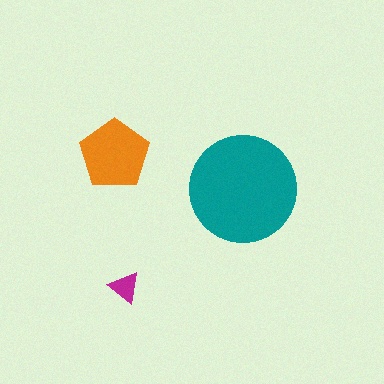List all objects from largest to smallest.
The teal circle, the orange pentagon, the magenta triangle.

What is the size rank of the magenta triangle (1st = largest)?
3rd.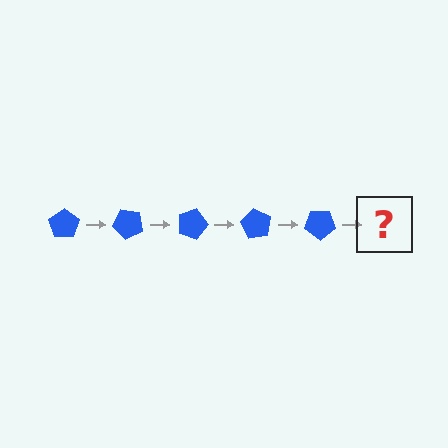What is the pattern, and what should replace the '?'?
The pattern is that the pentagon rotates 45 degrees each step. The '?' should be a blue pentagon rotated 225 degrees.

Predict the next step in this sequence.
The next step is a blue pentagon rotated 225 degrees.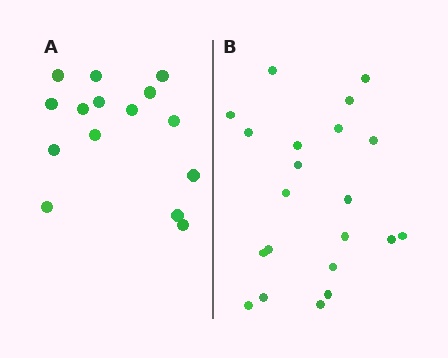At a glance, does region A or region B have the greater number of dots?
Region B (the right region) has more dots.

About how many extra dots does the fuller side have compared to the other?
Region B has about 6 more dots than region A.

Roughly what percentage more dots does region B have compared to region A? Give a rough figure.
About 40% more.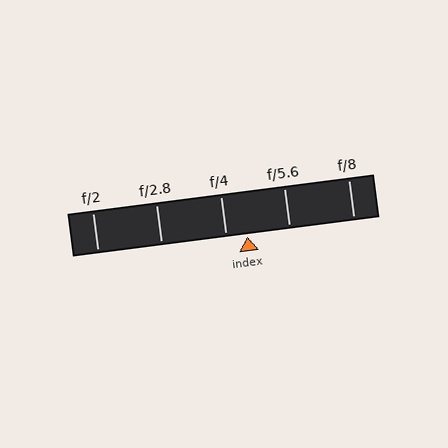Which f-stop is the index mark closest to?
The index mark is closest to f/4.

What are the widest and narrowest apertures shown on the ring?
The widest aperture shown is f/2 and the narrowest is f/8.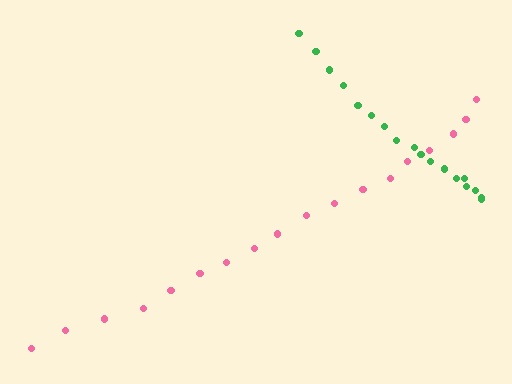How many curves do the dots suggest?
There are 2 distinct paths.